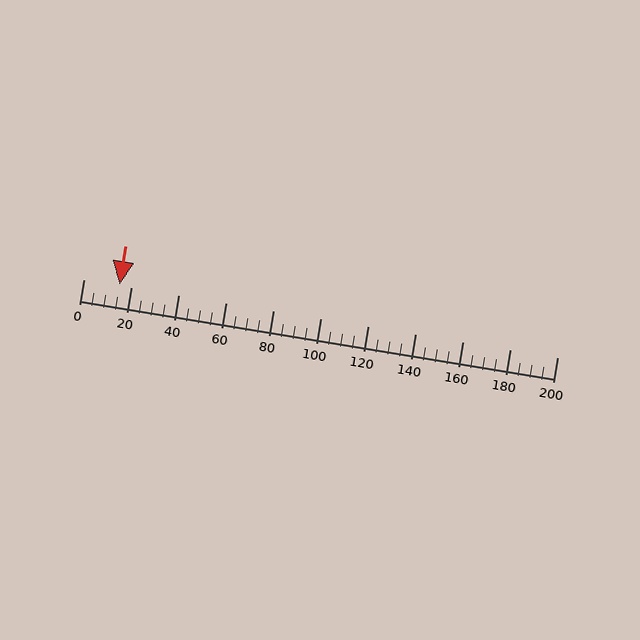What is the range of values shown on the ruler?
The ruler shows values from 0 to 200.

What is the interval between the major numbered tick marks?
The major tick marks are spaced 20 units apart.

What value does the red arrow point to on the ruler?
The red arrow points to approximately 15.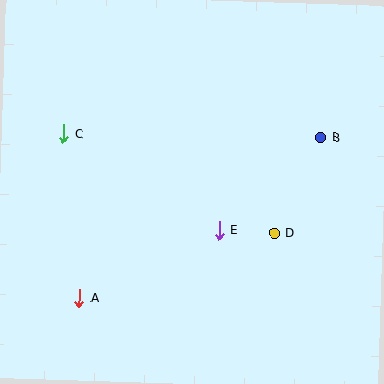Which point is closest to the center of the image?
Point E at (219, 230) is closest to the center.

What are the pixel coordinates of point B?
Point B is at (321, 137).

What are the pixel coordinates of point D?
Point D is at (274, 233).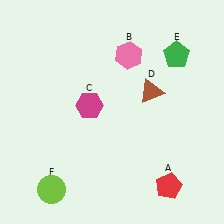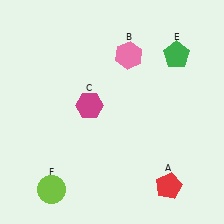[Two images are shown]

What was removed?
The brown triangle (D) was removed in Image 2.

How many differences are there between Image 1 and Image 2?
There is 1 difference between the two images.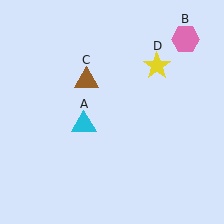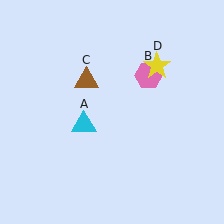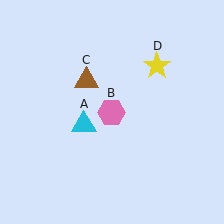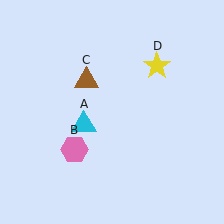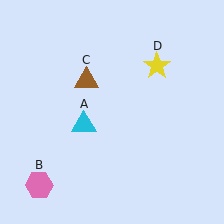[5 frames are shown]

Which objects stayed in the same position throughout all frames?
Cyan triangle (object A) and brown triangle (object C) and yellow star (object D) remained stationary.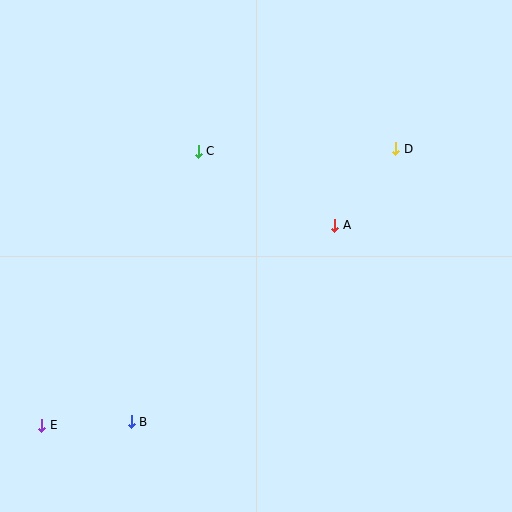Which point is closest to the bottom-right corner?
Point A is closest to the bottom-right corner.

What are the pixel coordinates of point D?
Point D is at (396, 149).